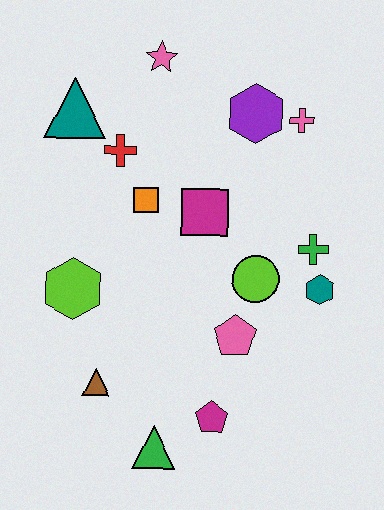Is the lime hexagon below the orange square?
Yes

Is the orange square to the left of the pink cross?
Yes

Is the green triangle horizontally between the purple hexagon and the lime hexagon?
Yes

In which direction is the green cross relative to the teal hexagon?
The green cross is above the teal hexagon.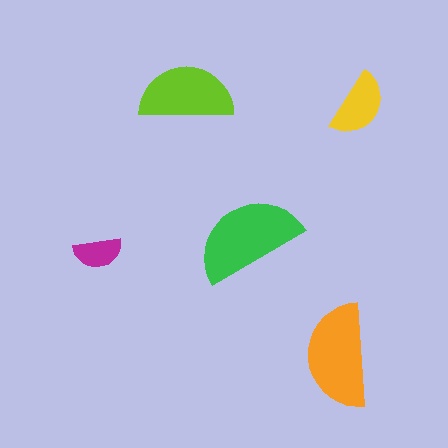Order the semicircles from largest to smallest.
the green one, the orange one, the lime one, the yellow one, the magenta one.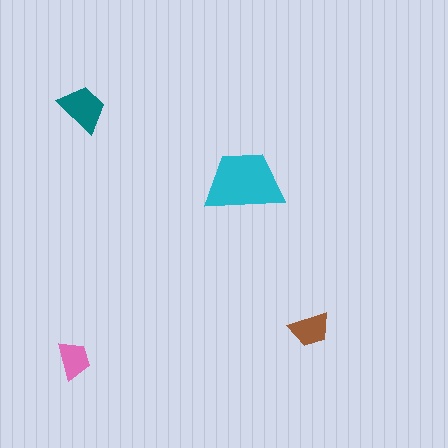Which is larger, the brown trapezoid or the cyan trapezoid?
The cyan one.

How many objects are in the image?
There are 4 objects in the image.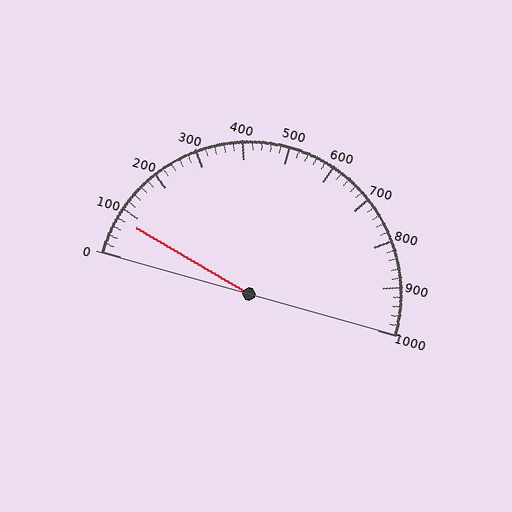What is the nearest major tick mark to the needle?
The nearest major tick mark is 100.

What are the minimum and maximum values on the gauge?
The gauge ranges from 0 to 1000.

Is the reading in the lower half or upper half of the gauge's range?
The reading is in the lower half of the range (0 to 1000).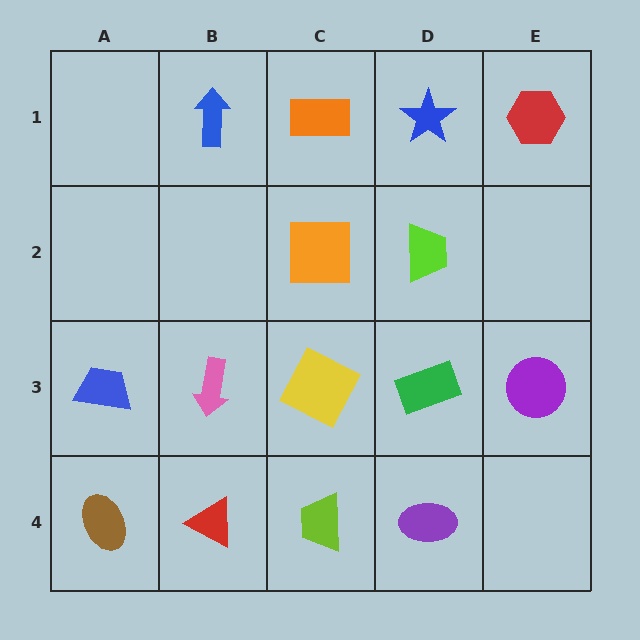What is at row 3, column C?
A yellow square.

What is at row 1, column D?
A blue star.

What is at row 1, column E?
A red hexagon.